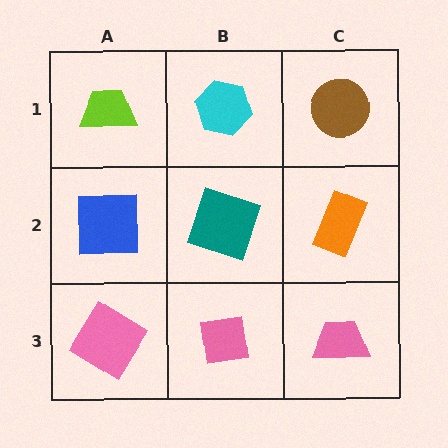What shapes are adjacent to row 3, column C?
An orange rectangle (row 2, column C), a pink square (row 3, column B).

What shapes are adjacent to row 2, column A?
A lime trapezoid (row 1, column A), a pink diamond (row 3, column A), a teal square (row 2, column B).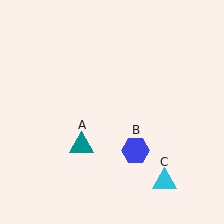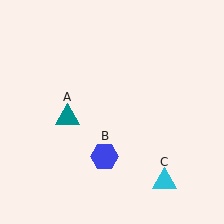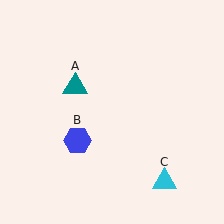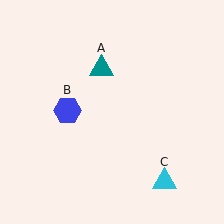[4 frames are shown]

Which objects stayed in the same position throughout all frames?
Cyan triangle (object C) remained stationary.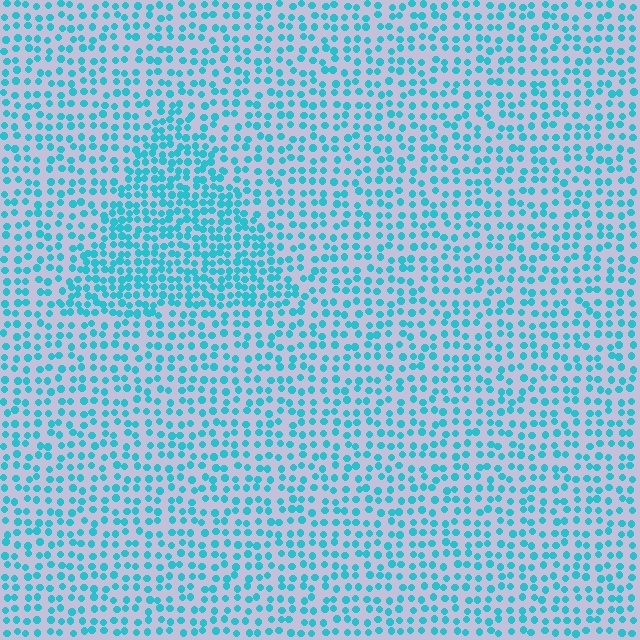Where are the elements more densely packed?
The elements are more densely packed inside the triangle boundary.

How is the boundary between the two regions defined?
The boundary is defined by a change in element density (approximately 1.7x ratio). All elements are the same color, size, and shape.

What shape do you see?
I see a triangle.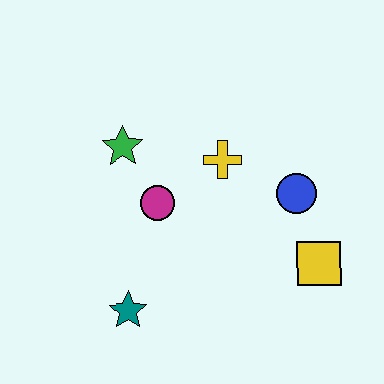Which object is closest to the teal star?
The magenta circle is closest to the teal star.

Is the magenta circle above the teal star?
Yes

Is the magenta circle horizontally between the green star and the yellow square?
Yes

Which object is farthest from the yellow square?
The green star is farthest from the yellow square.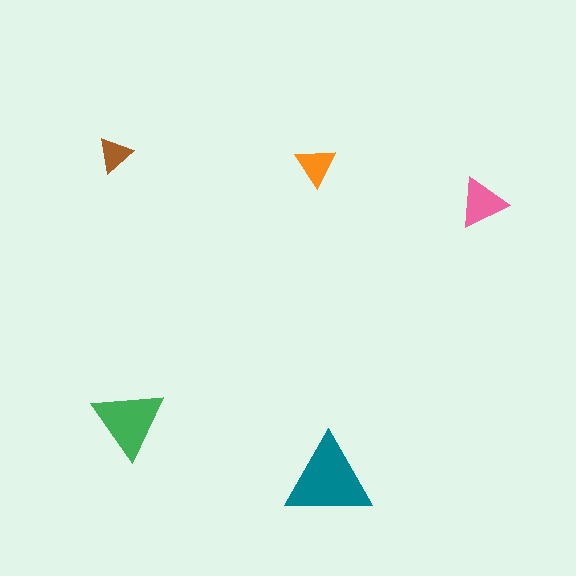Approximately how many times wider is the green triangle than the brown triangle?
About 2 times wider.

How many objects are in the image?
There are 5 objects in the image.